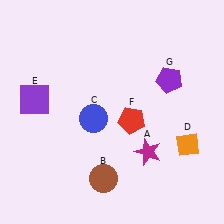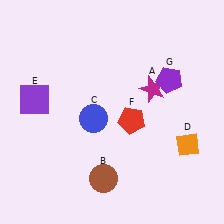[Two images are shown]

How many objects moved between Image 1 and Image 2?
1 object moved between the two images.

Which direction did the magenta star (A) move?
The magenta star (A) moved up.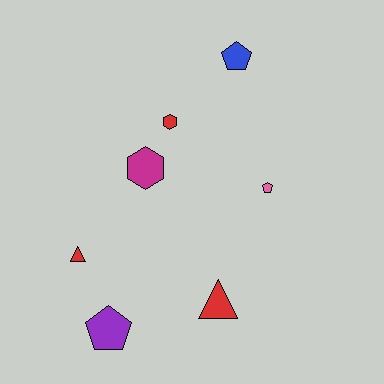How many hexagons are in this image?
There are 2 hexagons.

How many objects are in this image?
There are 7 objects.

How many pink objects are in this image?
There is 1 pink object.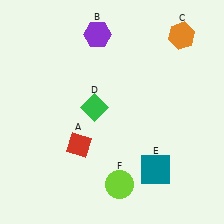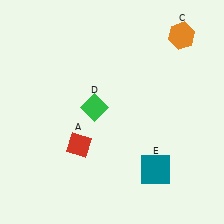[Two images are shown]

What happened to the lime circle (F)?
The lime circle (F) was removed in Image 2. It was in the bottom-right area of Image 1.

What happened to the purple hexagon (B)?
The purple hexagon (B) was removed in Image 2. It was in the top-left area of Image 1.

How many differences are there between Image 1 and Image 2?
There are 2 differences between the two images.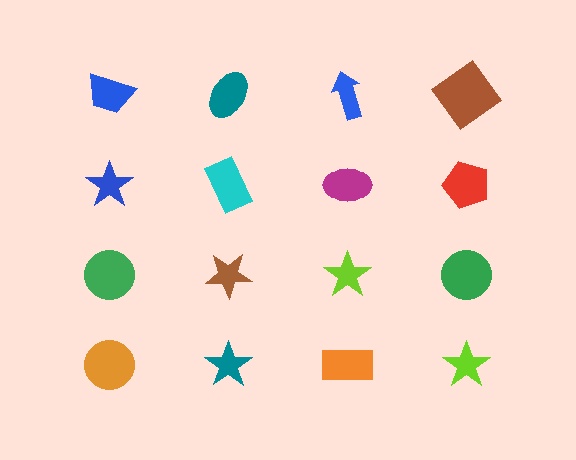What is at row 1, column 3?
A blue arrow.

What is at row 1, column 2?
A teal ellipse.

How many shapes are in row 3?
4 shapes.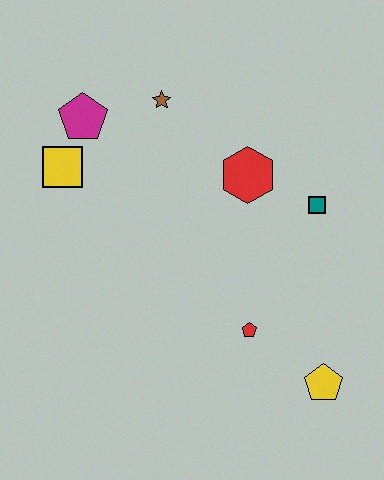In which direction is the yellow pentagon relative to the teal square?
The yellow pentagon is below the teal square.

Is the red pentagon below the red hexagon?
Yes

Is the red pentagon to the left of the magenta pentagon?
No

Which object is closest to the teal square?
The red hexagon is closest to the teal square.